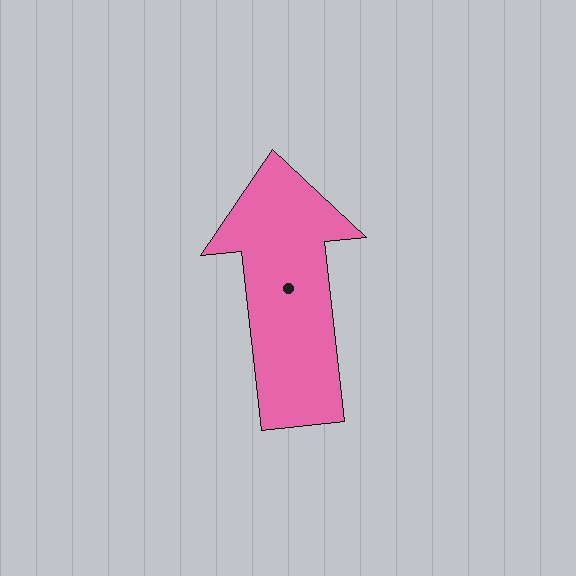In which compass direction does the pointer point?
North.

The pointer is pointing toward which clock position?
Roughly 12 o'clock.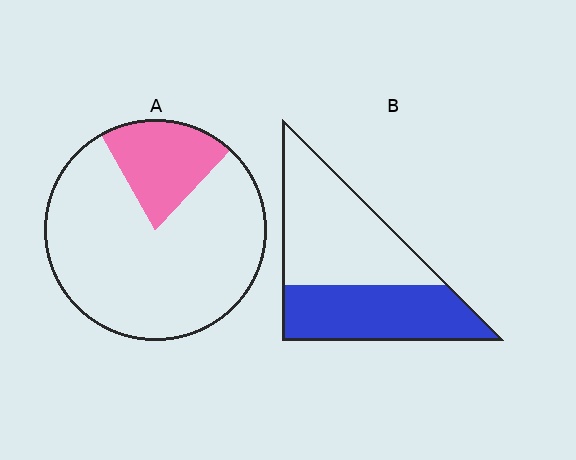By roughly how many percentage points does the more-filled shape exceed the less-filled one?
By roughly 25 percentage points (B over A).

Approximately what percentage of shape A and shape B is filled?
A is approximately 20% and B is approximately 45%.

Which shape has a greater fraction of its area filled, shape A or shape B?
Shape B.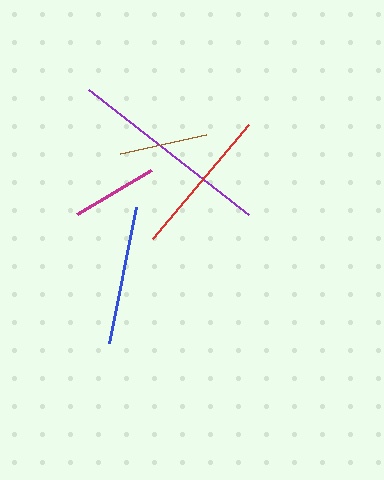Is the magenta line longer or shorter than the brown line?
The brown line is longer than the magenta line.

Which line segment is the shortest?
The magenta line is the shortest at approximately 86 pixels.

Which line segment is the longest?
The purple line is the longest at approximately 203 pixels.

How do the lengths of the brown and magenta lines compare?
The brown and magenta lines are approximately the same length.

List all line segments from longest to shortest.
From longest to shortest: purple, red, blue, brown, magenta.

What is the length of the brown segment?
The brown segment is approximately 88 pixels long.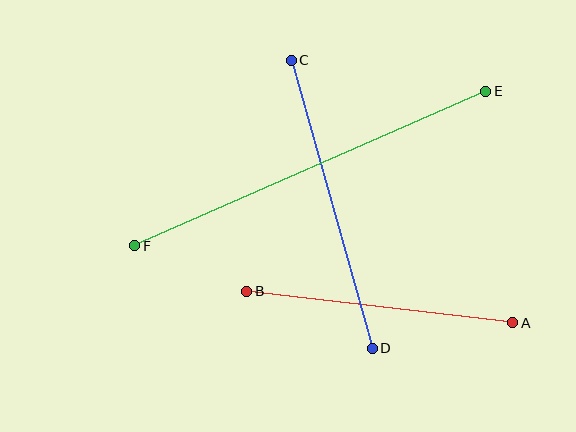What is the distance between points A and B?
The distance is approximately 268 pixels.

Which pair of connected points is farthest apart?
Points E and F are farthest apart.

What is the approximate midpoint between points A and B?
The midpoint is at approximately (380, 307) pixels.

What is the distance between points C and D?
The distance is approximately 299 pixels.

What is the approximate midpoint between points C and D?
The midpoint is at approximately (332, 204) pixels.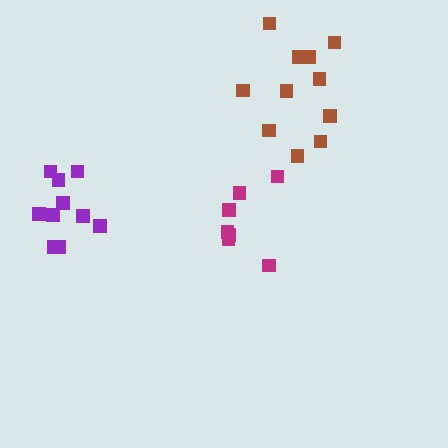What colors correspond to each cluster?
The clusters are colored: magenta, purple, brown.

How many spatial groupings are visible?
There are 3 spatial groupings.